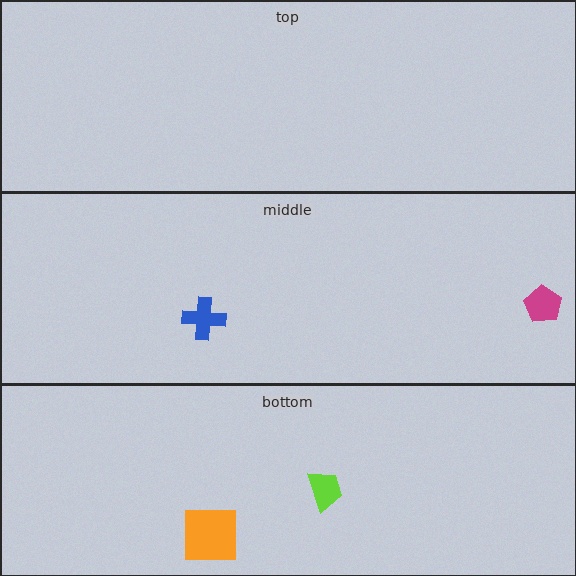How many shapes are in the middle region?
2.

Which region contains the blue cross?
The middle region.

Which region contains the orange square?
The bottom region.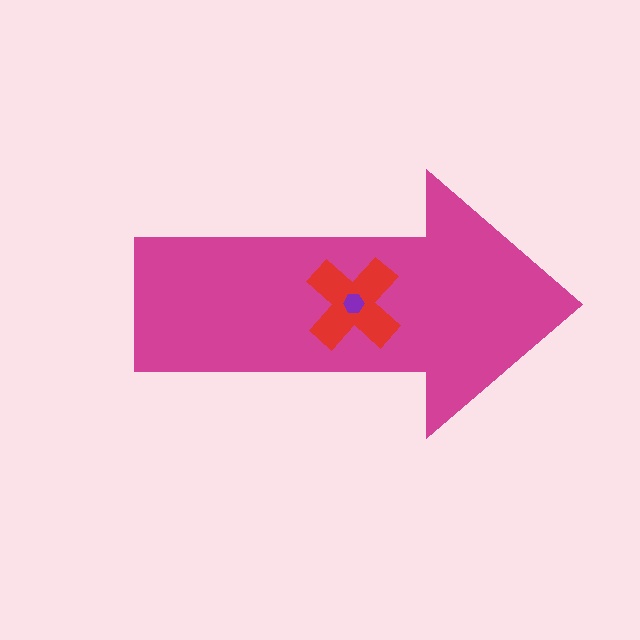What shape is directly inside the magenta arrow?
The red cross.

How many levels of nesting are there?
3.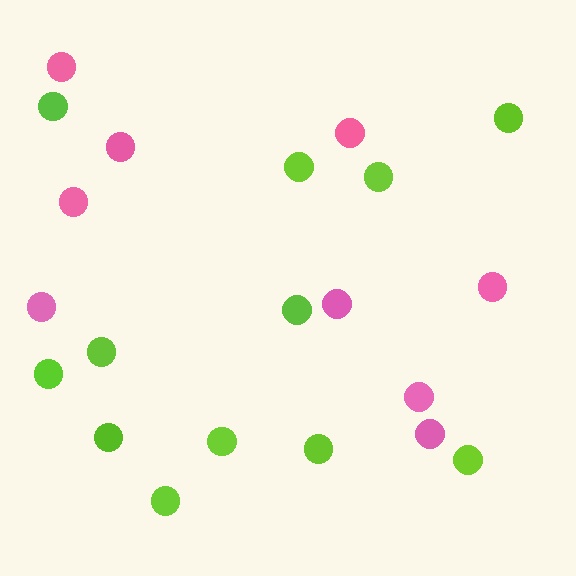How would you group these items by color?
There are 2 groups: one group of lime circles (12) and one group of pink circles (9).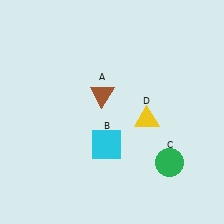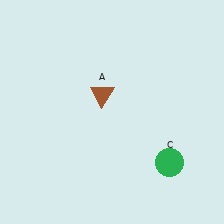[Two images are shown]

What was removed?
The yellow triangle (D), the cyan square (B) were removed in Image 2.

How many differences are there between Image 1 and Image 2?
There are 2 differences between the two images.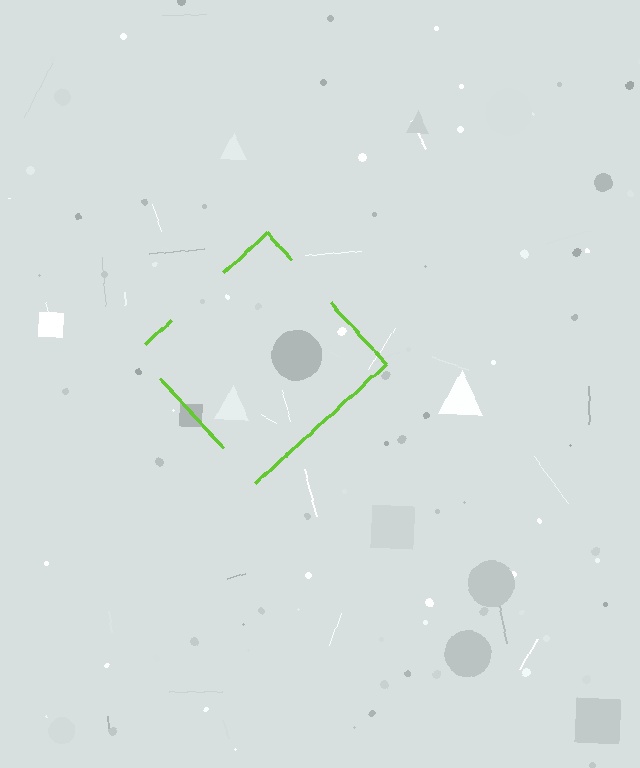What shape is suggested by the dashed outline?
The dashed outline suggests a diamond.